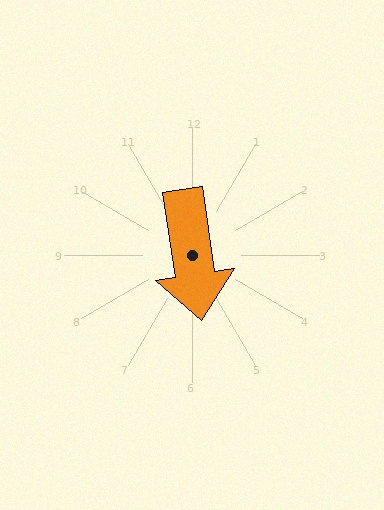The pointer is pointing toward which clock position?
Roughly 6 o'clock.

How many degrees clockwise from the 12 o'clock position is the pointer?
Approximately 172 degrees.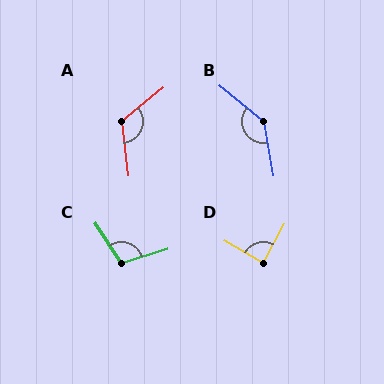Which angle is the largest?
B, at approximately 139 degrees.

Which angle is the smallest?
D, at approximately 87 degrees.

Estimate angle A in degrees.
Approximately 122 degrees.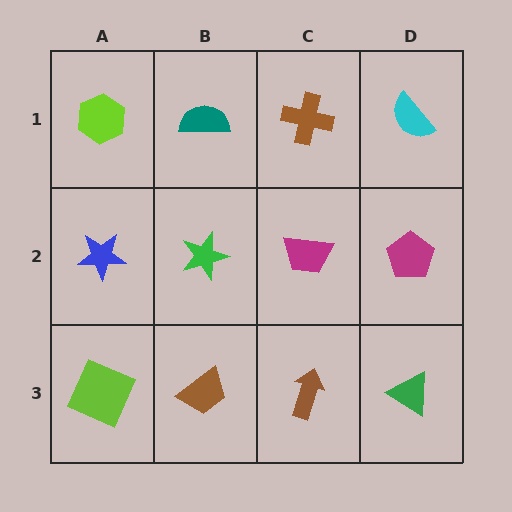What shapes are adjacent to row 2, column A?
A lime hexagon (row 1, column A), a lime square (row 3, column A), a green star (row 2, column B).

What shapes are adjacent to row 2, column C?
A brown cross (row 1, column C), a brown arrow (row 3, column C), a green star (row 2, column B), a magenta pentagon (row 2, column D).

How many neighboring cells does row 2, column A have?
3.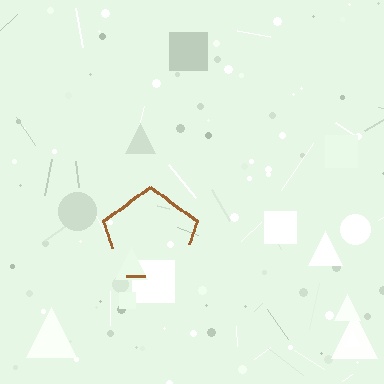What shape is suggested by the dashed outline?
The dashed outline suggests a pentagon.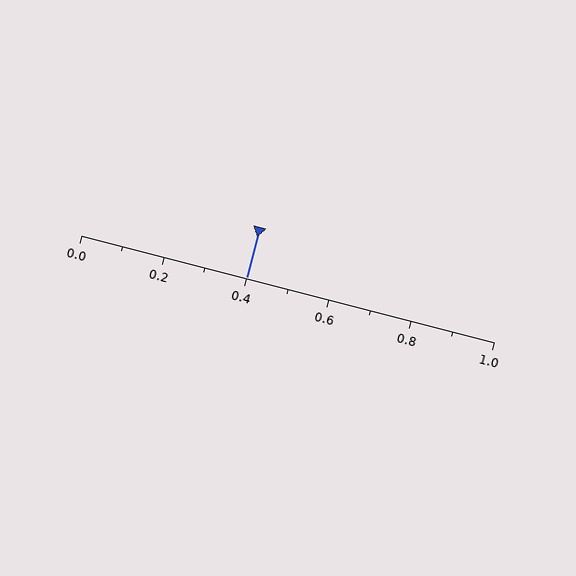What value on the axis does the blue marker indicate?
The marker indicates approximately 0.4.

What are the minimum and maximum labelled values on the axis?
The axis runs from 0.0 to 1.0.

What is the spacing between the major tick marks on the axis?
The major ticks are spaced 0.2 apart.